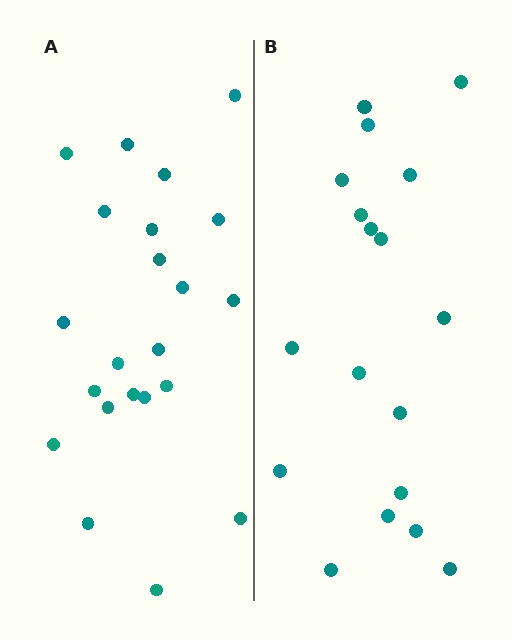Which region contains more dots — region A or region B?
Region A (the left region) has more dots.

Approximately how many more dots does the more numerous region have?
Region A has about 4 more dots than region B.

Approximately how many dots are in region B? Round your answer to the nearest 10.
About 20 dots. (The exact count is 18, which rounds to 20.)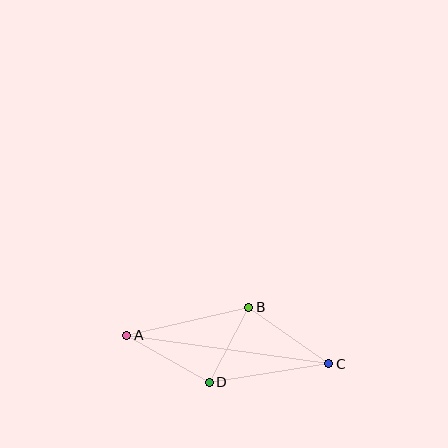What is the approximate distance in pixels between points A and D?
The distance between A and D is approximately 95 pixels.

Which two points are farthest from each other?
Points A and C are farthest from each other.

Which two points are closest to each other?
Points B and D are closest to each other.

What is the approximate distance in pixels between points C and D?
The distance between C and D is approximately 121 pixels.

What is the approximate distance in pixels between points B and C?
The distance between B and C is approximately 98 pixels.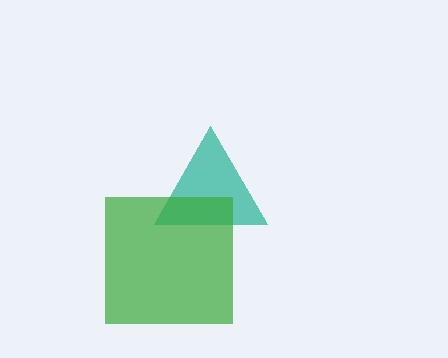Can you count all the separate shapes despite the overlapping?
Yes, there are 2 separate shapes.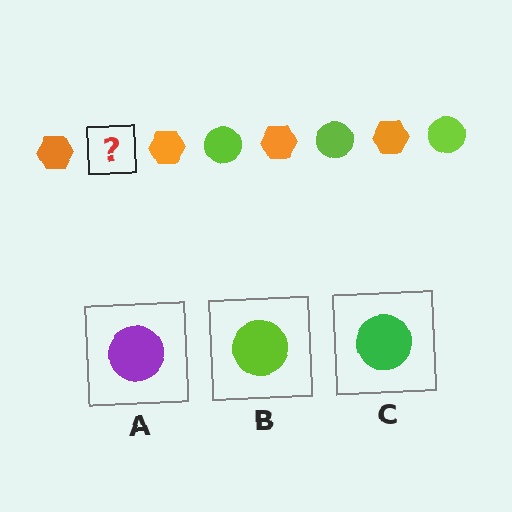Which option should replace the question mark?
Option B.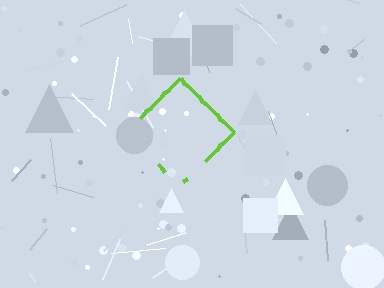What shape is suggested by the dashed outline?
The dashed outline suggests a diamond.